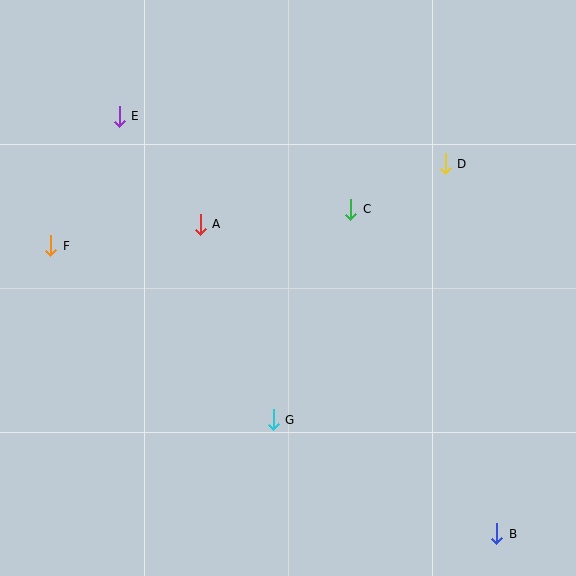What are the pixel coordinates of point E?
Point E is at (119, 116).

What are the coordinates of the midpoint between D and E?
The midpoint between D and E is at (282, 140).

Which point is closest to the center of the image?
Point C at (351, 209) is closest to the center.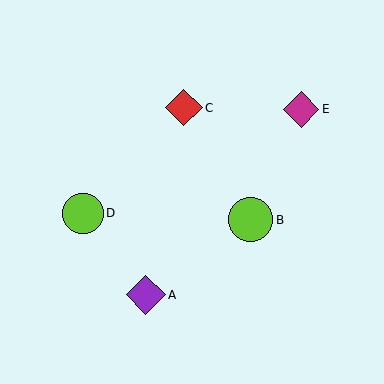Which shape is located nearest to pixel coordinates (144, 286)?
The purple diamond (labeled A) at (146, 295) is nearest to that location.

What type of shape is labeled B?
Shape B is a lime circle.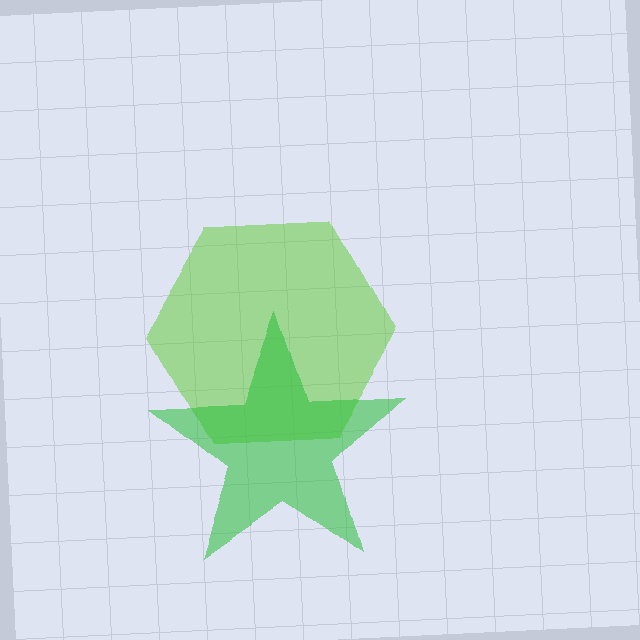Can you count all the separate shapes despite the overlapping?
Yes, there are 2 separate shapes.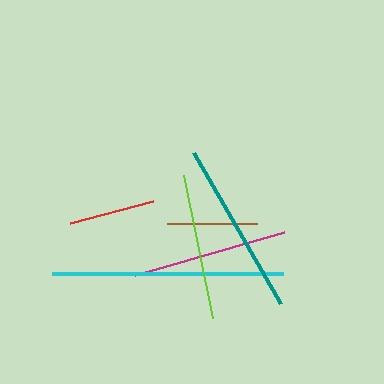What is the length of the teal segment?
The teal segment is approximately 175 pixels long.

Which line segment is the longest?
The cyan line is the longest at approximately 232 pixels.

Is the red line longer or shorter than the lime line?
The lime line is longer than the red line.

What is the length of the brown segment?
The brown segment is approximately 90 pixels long.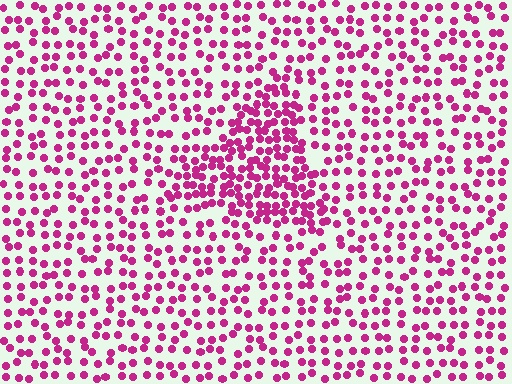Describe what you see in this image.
The image contains small magenta elements arranged at two different densities. A triangle-shaped region is visible where the elements are more densely packed than the surrounding area.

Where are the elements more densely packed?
The elements are more densely packed inside the triangle boundary.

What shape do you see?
I see a triangle.